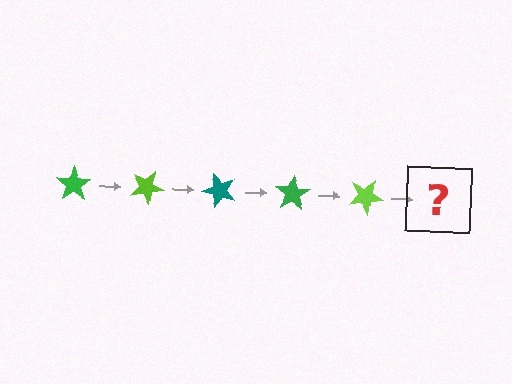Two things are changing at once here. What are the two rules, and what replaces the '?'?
The two rules are that it rotates 25 degrees each step and the color cycles through green, lime, and teal. The '?' should be a teal star, rotated 125 degrees from the start.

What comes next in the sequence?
The next element should be a teal star, rotated 125 degrees from the start.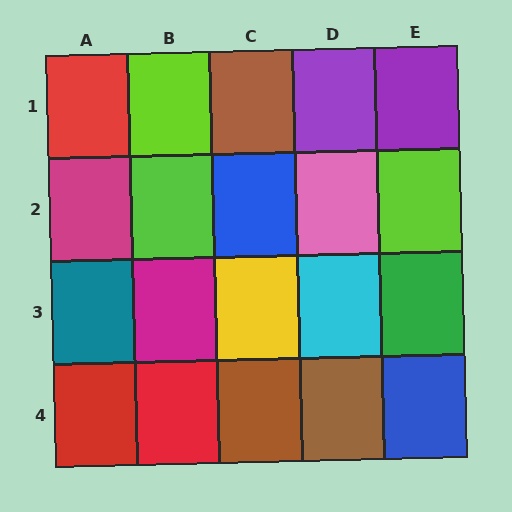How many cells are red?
3 cells are red.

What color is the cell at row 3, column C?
Yellow.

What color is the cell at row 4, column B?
Red.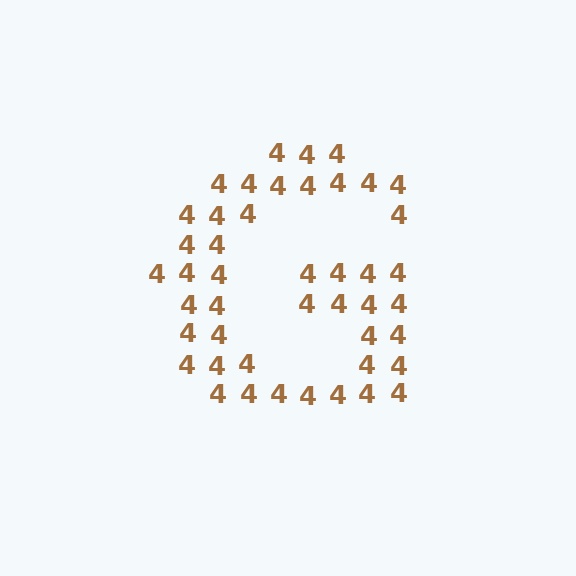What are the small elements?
The small elements are digit 4's.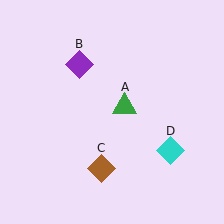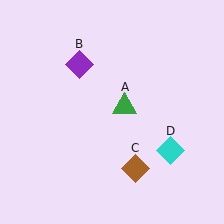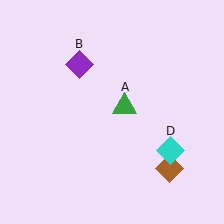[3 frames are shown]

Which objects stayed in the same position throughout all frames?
Green triangle (object A) and purple diamond (object B) and cyan diamond (object D) remained stationary.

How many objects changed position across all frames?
1 object changed position: brown diamond (object C).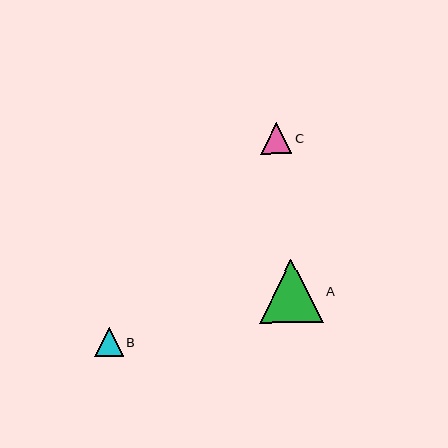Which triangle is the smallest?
Triangle B is the smallest with a size of approximately 28 pixels.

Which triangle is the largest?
Triangle A is the largest with a size of approximately 63 pixels.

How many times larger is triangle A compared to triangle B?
Triangle A is approximately 2.2 times the size of triangle B.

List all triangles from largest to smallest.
From largest to smallest: A, C, B.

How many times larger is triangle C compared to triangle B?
Triangle C is approximately 1.1 times the size of triangle B.